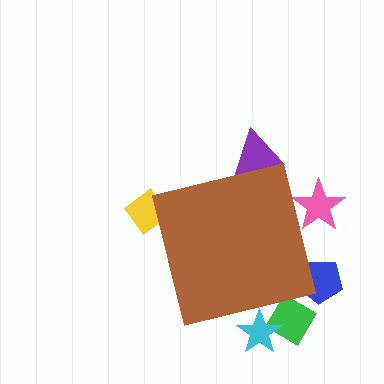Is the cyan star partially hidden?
Yes, the cyan star is partially hidden behind the brown square.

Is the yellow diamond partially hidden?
Yes, the yellow diamond is partially hidden behind the brown square.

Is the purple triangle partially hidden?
Yes, the purple triangle is partially hidden behind the brown square.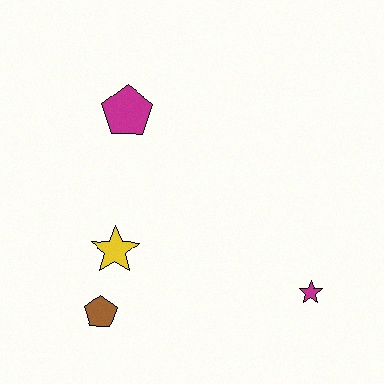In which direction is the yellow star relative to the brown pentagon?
The yellow star is above the brown pentagon.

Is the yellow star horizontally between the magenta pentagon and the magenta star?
No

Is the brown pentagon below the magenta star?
Yes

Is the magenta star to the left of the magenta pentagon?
No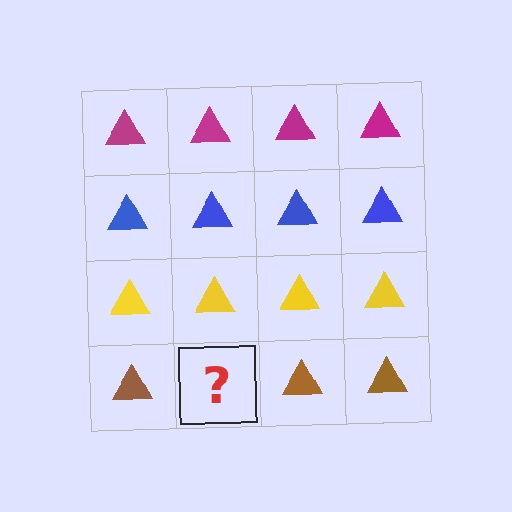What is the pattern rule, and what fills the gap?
The rule is that each row has a consistent color. The gap should be filled with a brown triangle.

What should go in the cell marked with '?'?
The missing cell should contain a brown triangle.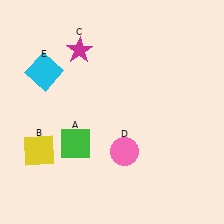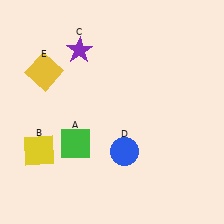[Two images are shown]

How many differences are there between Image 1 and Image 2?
There are 3 differences between the two images.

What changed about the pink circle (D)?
In Image 1, D is pink. In Image 2, it changed to blue.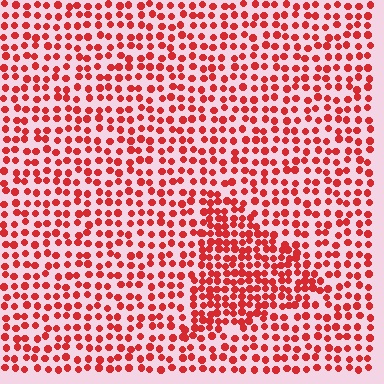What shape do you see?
I see a triangle.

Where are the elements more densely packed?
The elements are more densely packed inside the triangle boundary.